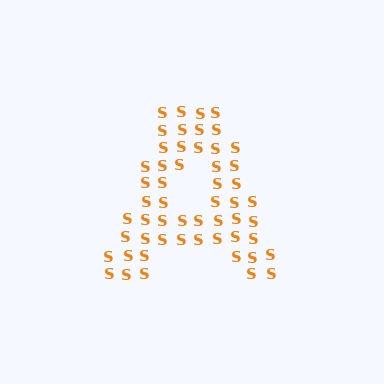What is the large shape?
The large shape is the letter A.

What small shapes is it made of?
It is made of small letter S's.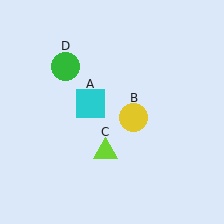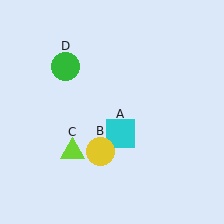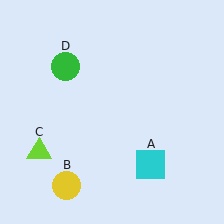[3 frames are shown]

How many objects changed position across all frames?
3 objects changed position: cyan square (object A), yellow circle (object B), lime triangle (object C).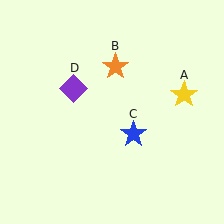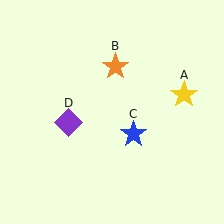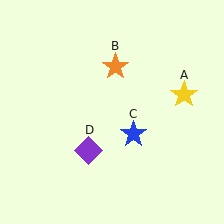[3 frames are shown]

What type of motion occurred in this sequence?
The purple diamond (object D) rotated counterclockwise around the center of the scene.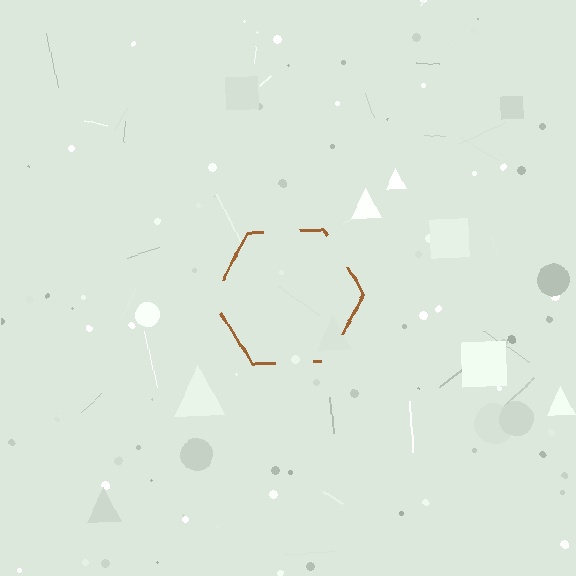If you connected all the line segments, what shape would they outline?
They would outline a hexagon.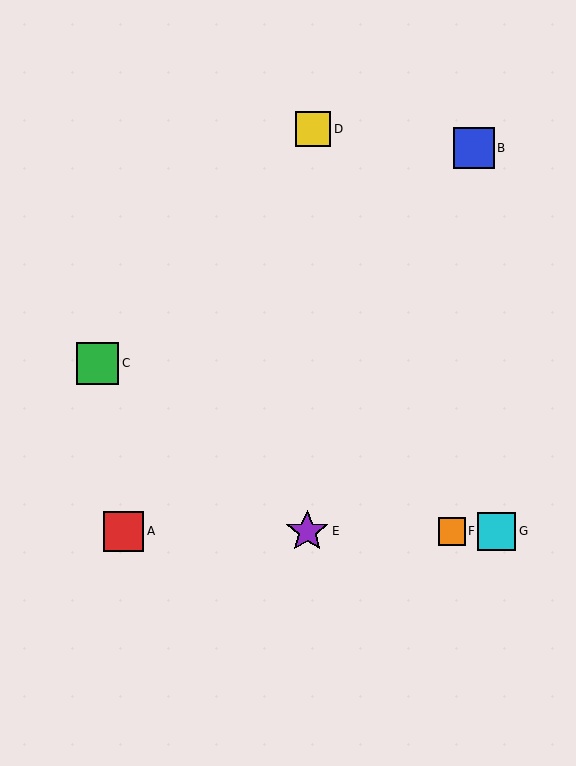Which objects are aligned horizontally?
Objects A, E, F, G are aligned horizontally.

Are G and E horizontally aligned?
Yes, both are at y≈531.